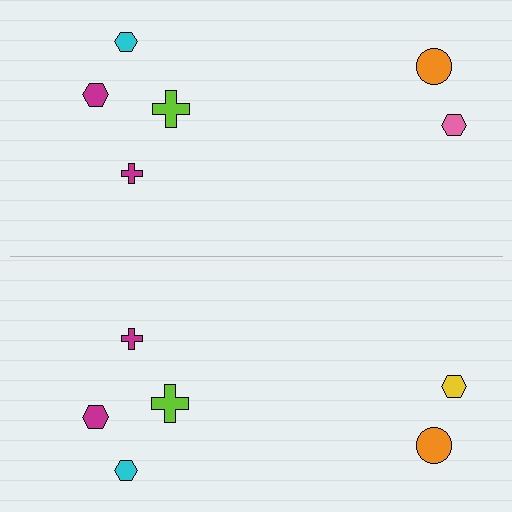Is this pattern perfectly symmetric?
No, the pattern is not perfectly symmetric. The yellow hexagon on the bottom side breaks the symmetry — its mirror counterpart is pink.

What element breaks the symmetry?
The yellow hexagon on the bottom side breaks the symmetry — its mirror counterpart is pink.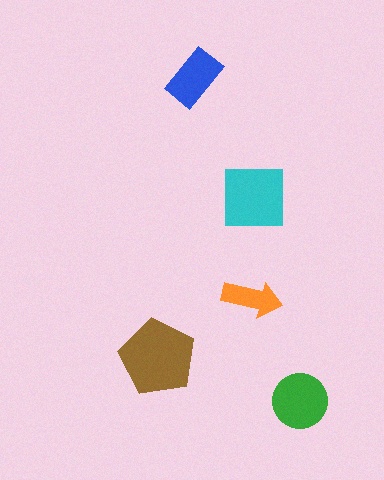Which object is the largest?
The brown pentagon.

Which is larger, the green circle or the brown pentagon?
The brown pentagon.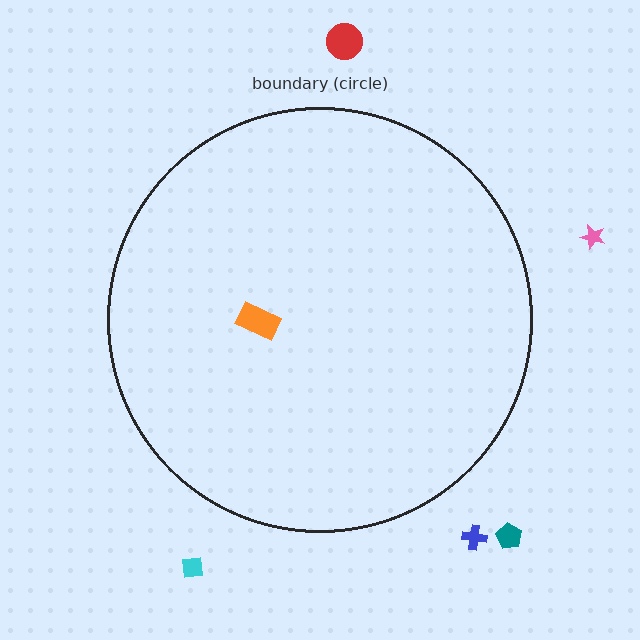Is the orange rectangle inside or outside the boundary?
Inside.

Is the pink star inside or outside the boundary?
Outside.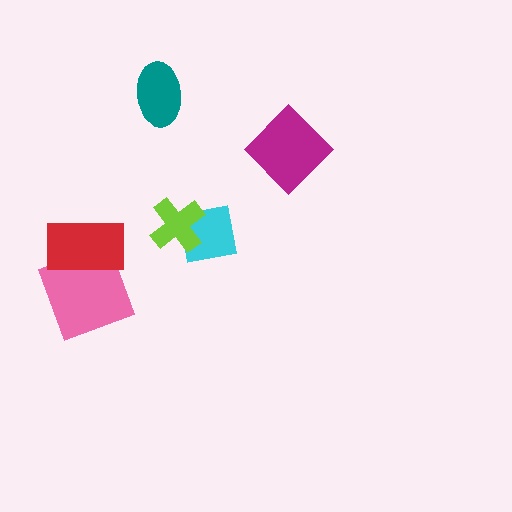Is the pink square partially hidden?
Yes, it is partially covered by another shape.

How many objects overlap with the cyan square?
1 object overlaps with the cyan square.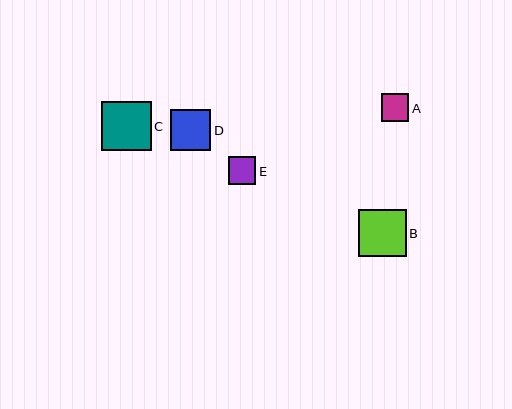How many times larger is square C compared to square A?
Square C is approximately 1.8 times the size of square A.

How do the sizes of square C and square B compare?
Square C and square B are approximately the same size.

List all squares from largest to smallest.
From largest to smallest: C, B, D, A, E.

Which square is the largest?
Square C is the largest with a size of approximately 50 pixels.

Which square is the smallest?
Square E is the smallest with a size of approximately 28 pixels.